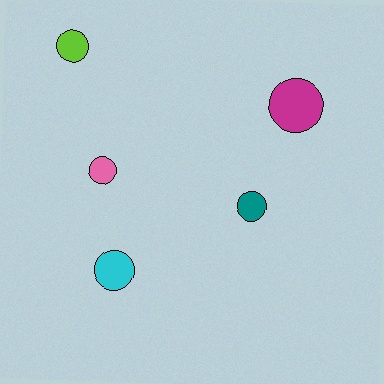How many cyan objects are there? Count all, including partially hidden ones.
There is 1 cyan object.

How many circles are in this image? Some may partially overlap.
There are 5 circles.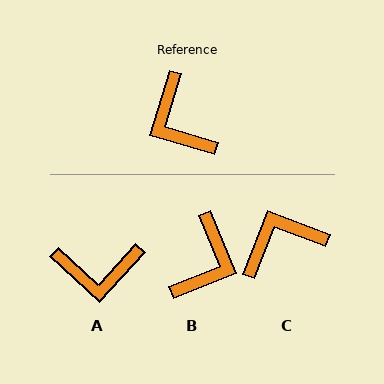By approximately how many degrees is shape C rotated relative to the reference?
Approximately 94 degrees clockwise.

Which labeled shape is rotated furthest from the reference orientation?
B, about 129 degrees away.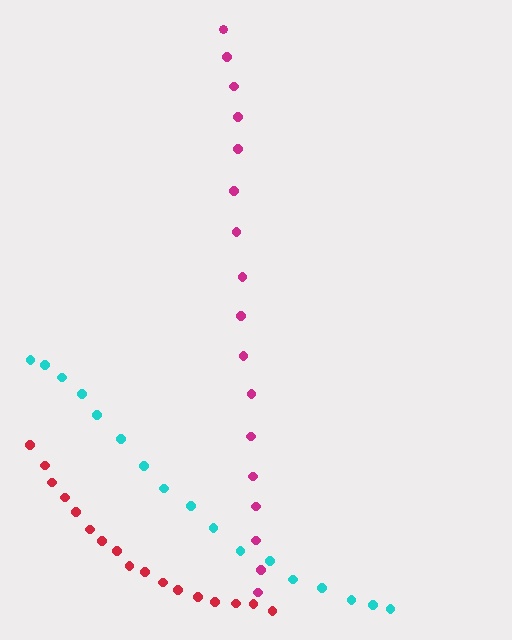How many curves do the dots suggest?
There are 3 distinct paths.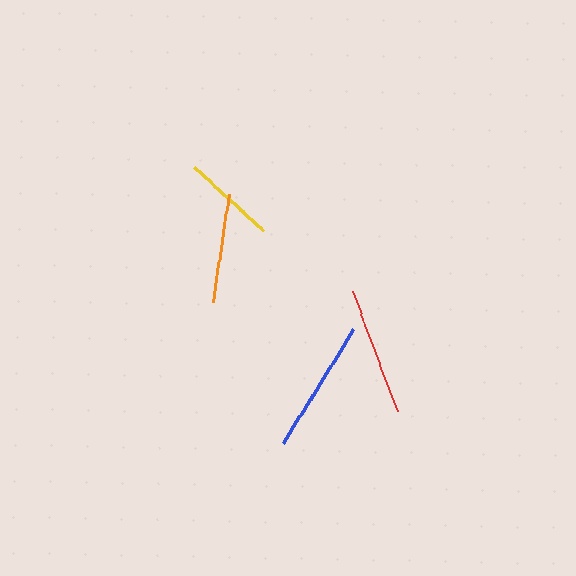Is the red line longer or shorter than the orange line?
The red line is longer than the orange line.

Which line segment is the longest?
The blue line is the longest at approximately 133 pixels.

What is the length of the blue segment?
The blue segment is approximately 133 pixels long.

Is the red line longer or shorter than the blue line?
The blue line is longer than the red line.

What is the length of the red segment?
The red segment is approximately 128 pixels long.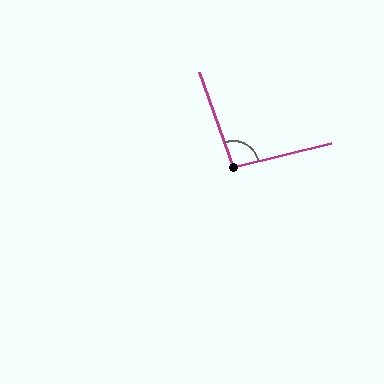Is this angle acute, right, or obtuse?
It is obtuse.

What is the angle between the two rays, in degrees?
Approximately 96 degrees.